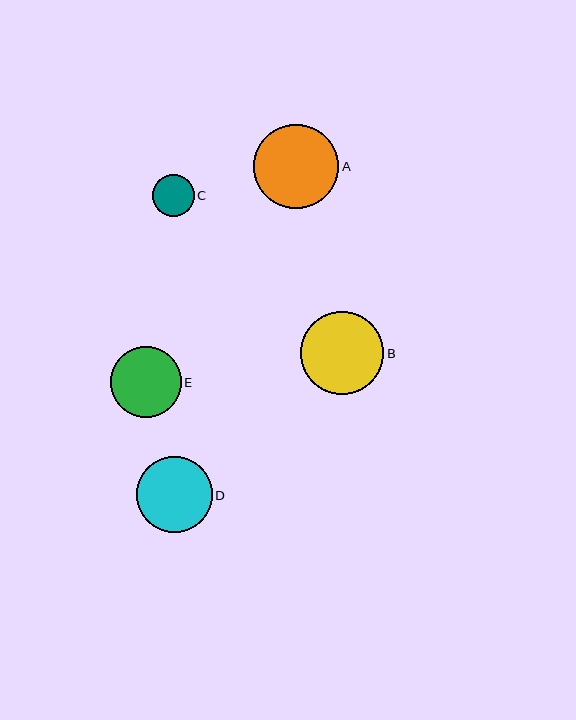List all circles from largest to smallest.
From largest to smallest: A, B, D, E, C.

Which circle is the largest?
Circle A is the largest with a size of approximately 85 pixels.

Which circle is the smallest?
Circle C is the smallest with a size of approximately 42 pixels.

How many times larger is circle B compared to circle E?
Circle B is approximately 1.2 times the size of circle E.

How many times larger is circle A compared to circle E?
Circle A is approximately 1.2 times the size of circle E.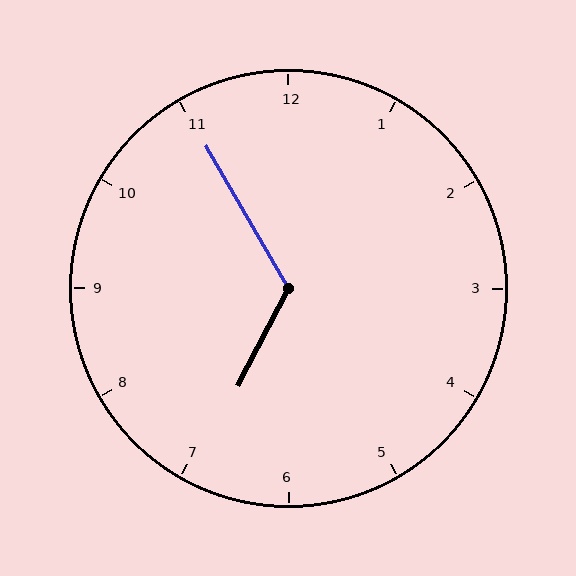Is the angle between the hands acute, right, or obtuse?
It is obtuse.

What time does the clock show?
6:55.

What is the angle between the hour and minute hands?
Approximately 122 degrees.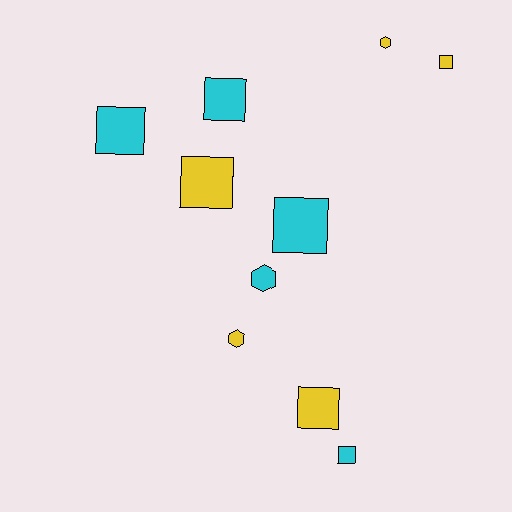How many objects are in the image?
There are 10 objects.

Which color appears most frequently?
Cyan, with 5 objects.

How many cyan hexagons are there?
There is 1 cyan hexagon.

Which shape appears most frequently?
Square, with 7 objects.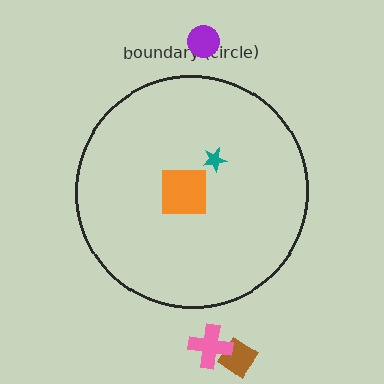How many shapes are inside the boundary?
2 inside, 3 outside.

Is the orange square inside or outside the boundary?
Inside.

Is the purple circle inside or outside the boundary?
Outside.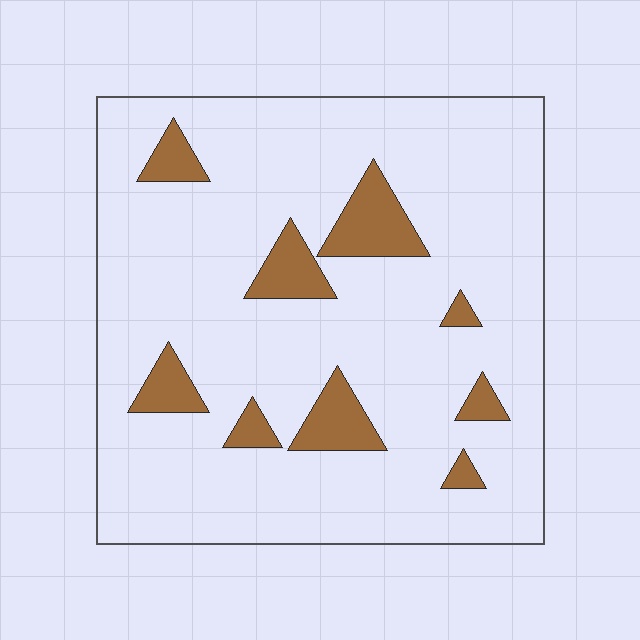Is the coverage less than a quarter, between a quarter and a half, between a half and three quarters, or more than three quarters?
Less than a quarter.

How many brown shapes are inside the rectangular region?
9.